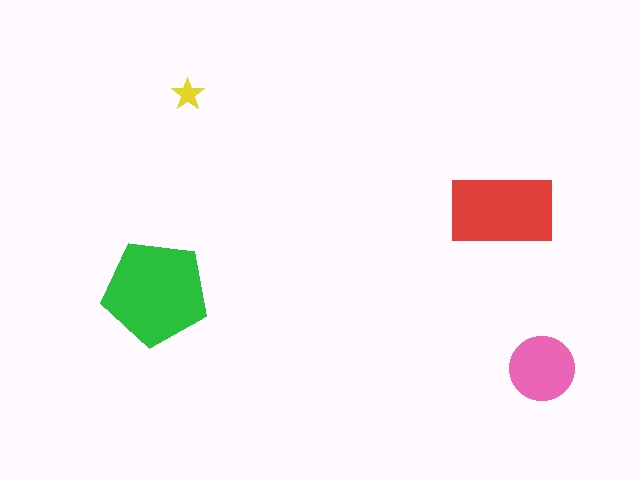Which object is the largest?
The green pentagon.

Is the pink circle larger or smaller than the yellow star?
Larger.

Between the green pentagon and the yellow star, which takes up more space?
The green pentagon.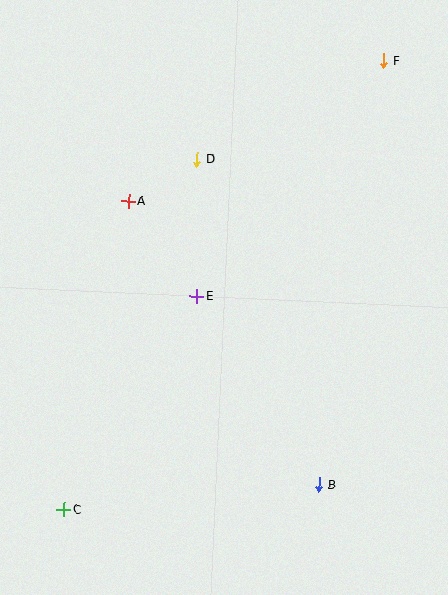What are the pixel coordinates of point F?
Point F is at (384, 60).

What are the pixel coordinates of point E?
Point E is at (197, 296).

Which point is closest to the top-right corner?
Point F is closest to the top-right corner.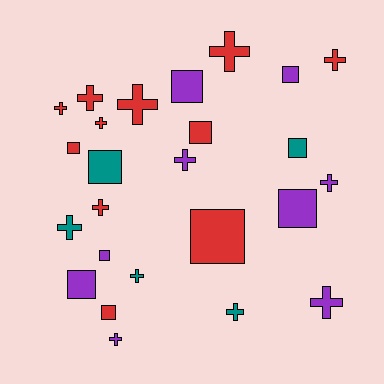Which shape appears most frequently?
Cross, with 14 objects.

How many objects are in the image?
There are 25 objects.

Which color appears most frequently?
Red, with 11 objects.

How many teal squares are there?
There are 2 teal squares.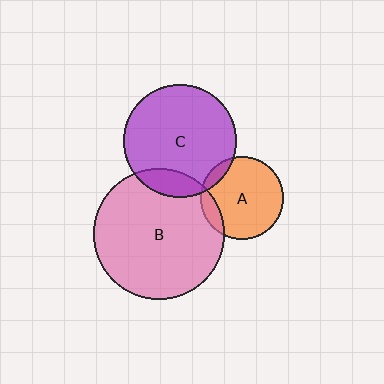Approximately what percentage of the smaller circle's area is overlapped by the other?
Approximately 10%.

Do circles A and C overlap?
Yes.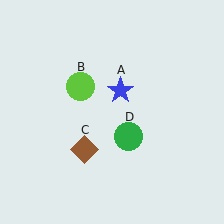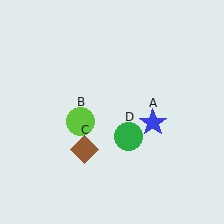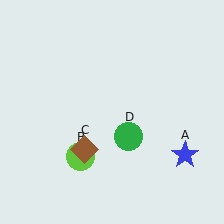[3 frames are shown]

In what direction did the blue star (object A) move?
The blue star (object A) moved down and to the right.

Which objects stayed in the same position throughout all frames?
Brown diamond (object C) and green circle (object D) remained stationary.